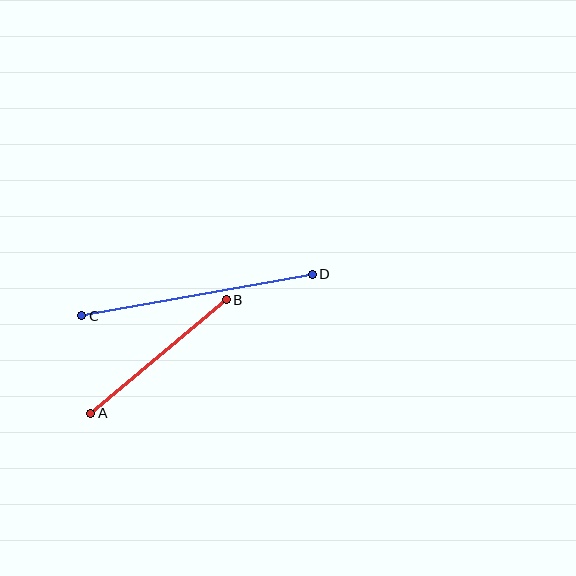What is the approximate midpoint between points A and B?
The midpoint is at approximately (158, 357) pixels.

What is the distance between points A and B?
The distance is approximately 177 pixels.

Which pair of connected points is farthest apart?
Points C and D are farthest apart.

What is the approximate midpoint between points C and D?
The midpoint is at approximately (197, 295) pixels.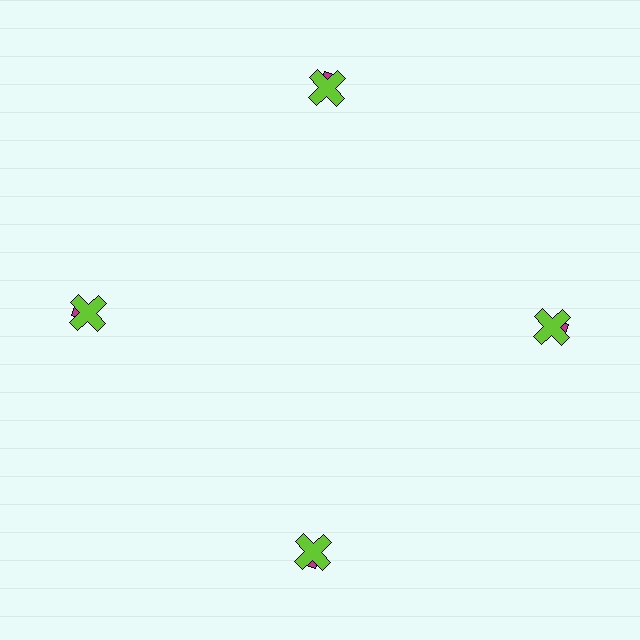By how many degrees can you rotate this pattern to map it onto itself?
The pattern maps onto itself every 90 degrees of rotation.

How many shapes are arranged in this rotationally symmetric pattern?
There are 8 shapes, arranged in 4 groups of 2.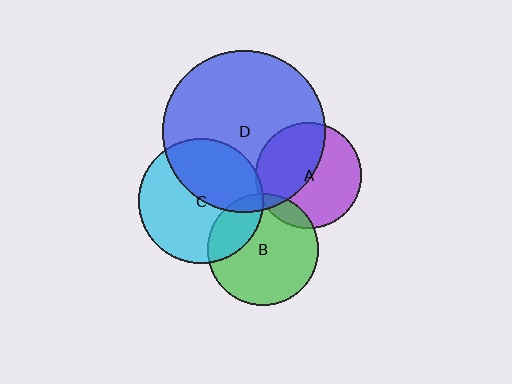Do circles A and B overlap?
Yes.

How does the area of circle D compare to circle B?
Approximately 2.1 times.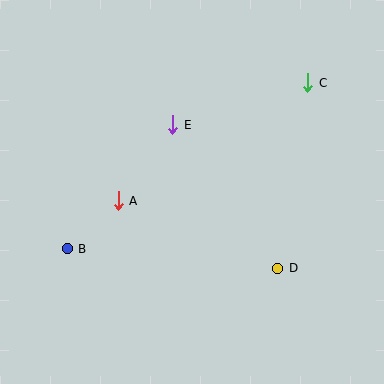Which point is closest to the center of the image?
Point E at (173, 125) is closest to the center.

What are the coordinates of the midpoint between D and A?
The midpoint between D and A is at (198, 234).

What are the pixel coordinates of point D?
Point D is at (278, 268).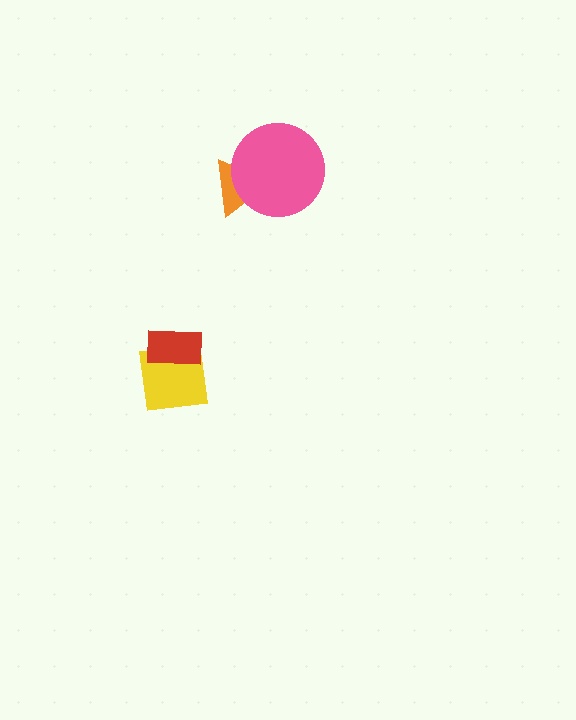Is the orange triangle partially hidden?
Yes, it is partially covered by another shape.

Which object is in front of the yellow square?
The red rectangle is in front of the yellow square.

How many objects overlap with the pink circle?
1 object overlaps with the pink circle.